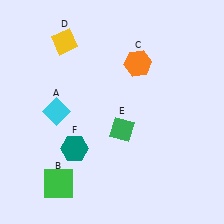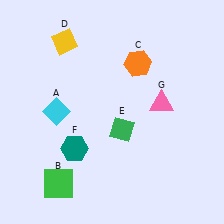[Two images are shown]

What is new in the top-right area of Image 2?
A pink triangle (G) was added in the top-right area of Image 2.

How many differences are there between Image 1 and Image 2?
There is 1 difference between the two images.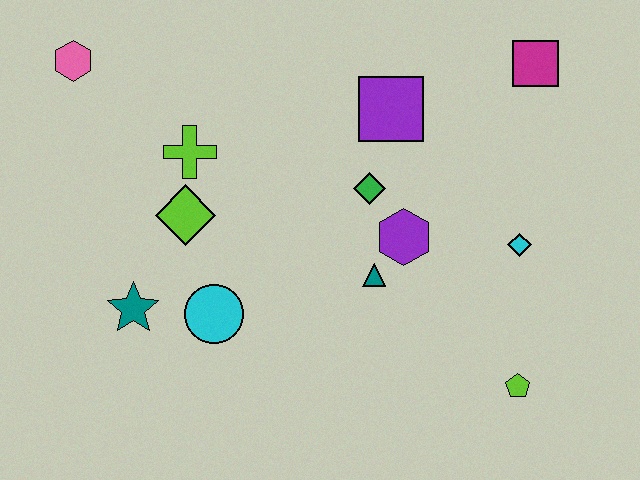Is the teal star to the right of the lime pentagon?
No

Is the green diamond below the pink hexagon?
Yes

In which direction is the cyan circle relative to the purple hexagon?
The cyan circle is to the left of the purple hexagon.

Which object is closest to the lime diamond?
The lime cross is closest to the lime diamond.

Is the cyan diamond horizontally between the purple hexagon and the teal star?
No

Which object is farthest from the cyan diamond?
The pink hexagon is farthest from the cyan diamond.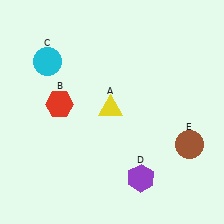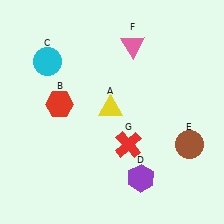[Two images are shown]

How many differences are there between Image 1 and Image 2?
There are 2 differences between the two images.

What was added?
A pink triangle (F), a red cross (G) were added in Image 2.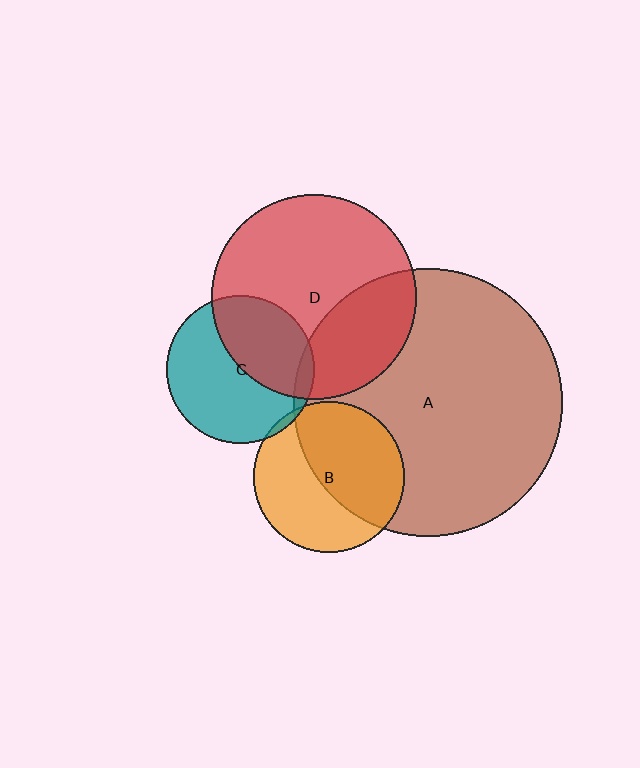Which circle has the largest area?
Circle A (brown).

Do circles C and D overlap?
Yes.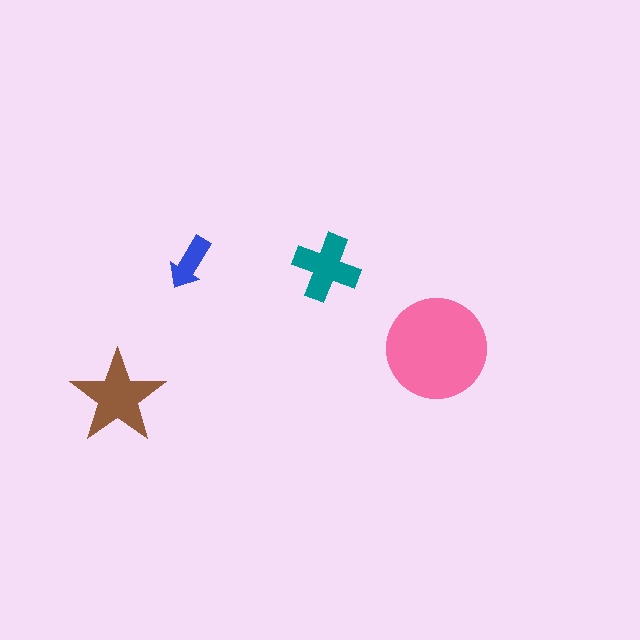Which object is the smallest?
The blue arrow.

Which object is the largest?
The pink circle.